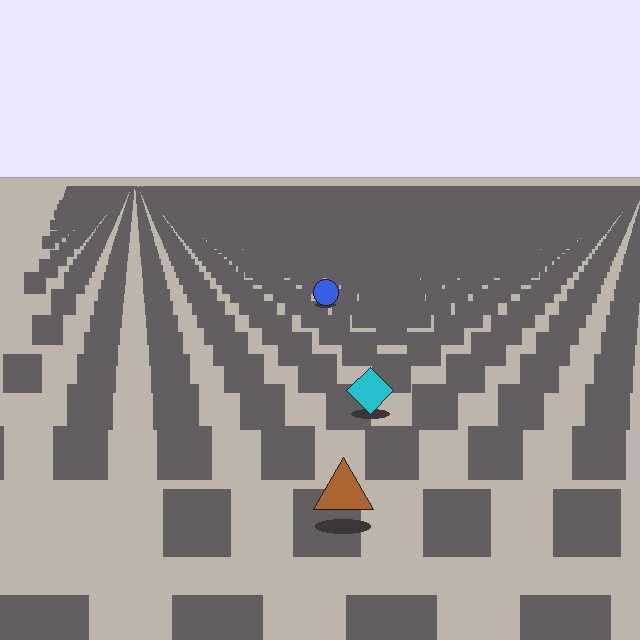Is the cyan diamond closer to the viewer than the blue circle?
Yes. The cyan diamond is closer — you can tell from the texture gradient: the ground texture is coarser near it.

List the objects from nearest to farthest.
From nearest to farthest: the brown triangle, the cyan diamond, the blue circle.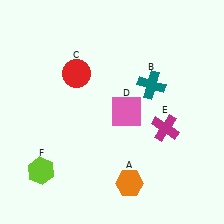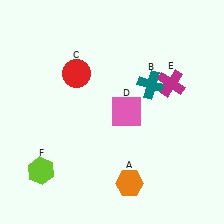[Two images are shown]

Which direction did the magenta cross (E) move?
The magenta cross (E) moved up.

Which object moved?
The magenta cross (E) moved up.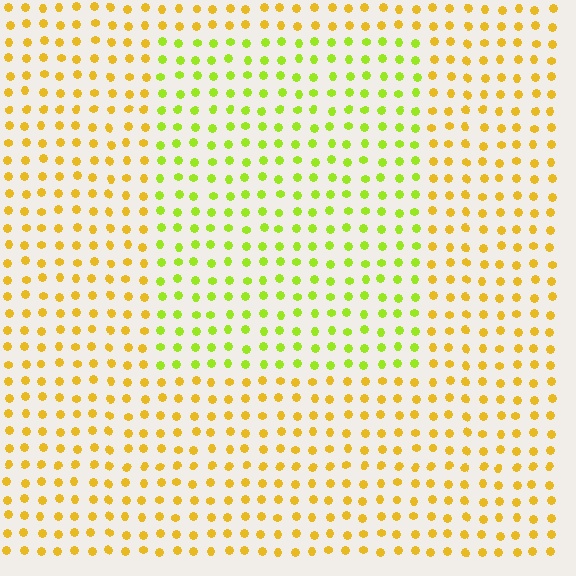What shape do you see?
I see a rectangle.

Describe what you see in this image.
The image is filled with small yellow elements in a uniform arrangement. A rectangle-shaped region is visible where the elements are tinted to a slightly different hue, forming a subtle color boundary.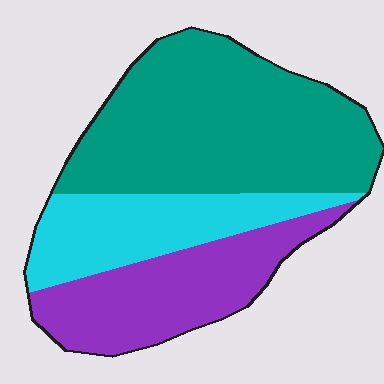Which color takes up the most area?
Teal, at roughly 50%.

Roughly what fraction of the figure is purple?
Purple covers 27% of the figure.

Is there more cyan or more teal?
Teal.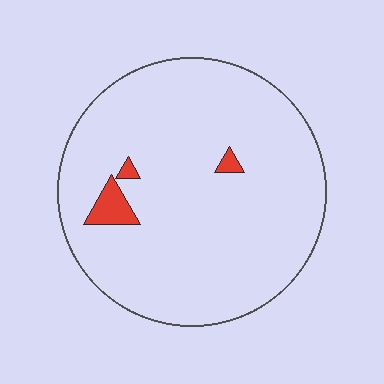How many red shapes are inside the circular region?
3.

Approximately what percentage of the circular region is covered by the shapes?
Approximately 5%.